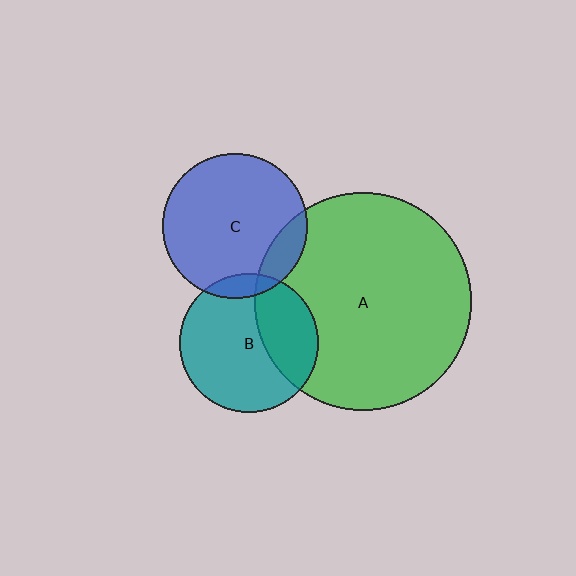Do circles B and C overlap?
Yes.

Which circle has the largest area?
Circle A (green).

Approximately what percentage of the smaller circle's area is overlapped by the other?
Approximately 10%.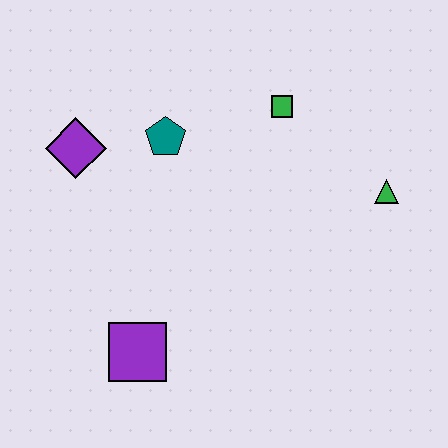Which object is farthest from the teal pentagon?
The green triangle is farthest from the teal pentagon.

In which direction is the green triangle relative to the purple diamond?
The green triangle is to the right of the purple diamond.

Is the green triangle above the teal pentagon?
No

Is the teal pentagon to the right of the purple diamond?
Yes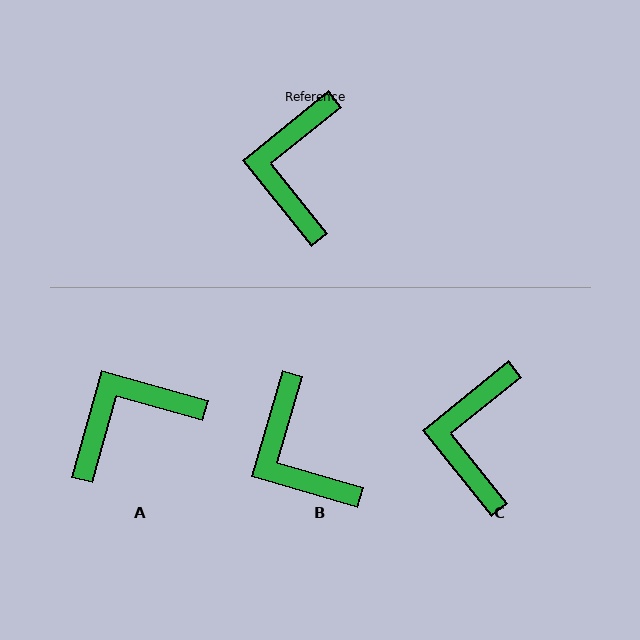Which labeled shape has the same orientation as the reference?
C.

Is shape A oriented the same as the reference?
No, it is off by about 54 degrees.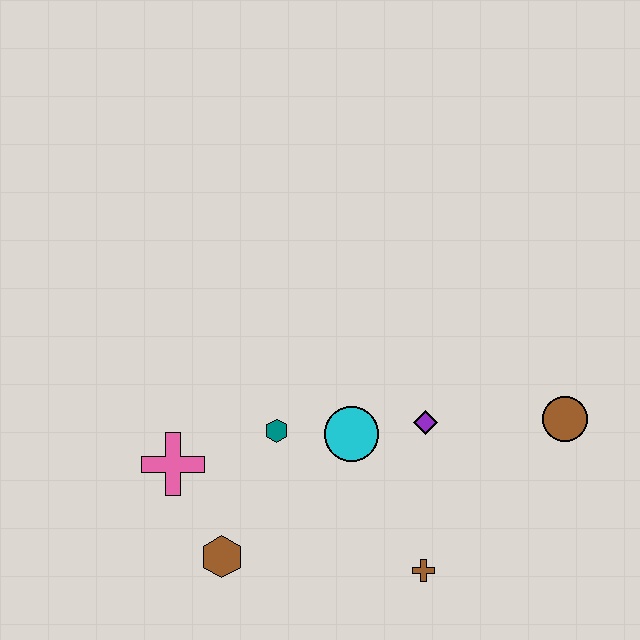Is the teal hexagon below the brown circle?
Yes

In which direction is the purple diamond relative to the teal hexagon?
The purple diamond is to the right of the teal hexagon.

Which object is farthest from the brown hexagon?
The brown circle is farthest from the brown hexagon.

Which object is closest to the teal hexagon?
The cyan circle is closest to the teal hexagon.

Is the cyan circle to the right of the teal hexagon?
Yes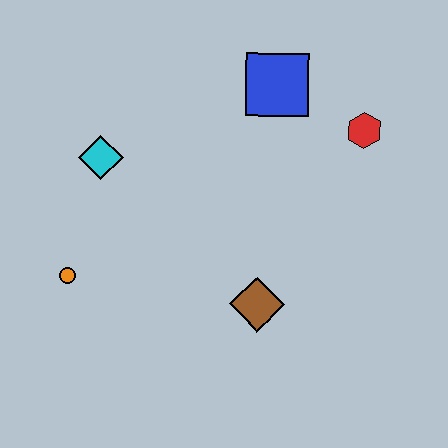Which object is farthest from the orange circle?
The red hexagon is farthest from the orange circle.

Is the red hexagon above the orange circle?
Yes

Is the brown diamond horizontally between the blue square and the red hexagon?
No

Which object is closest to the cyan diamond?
The orange circle is closest to the cyan diamond.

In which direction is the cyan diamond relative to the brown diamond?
The cyan diamond is to the left of the brown diamond.